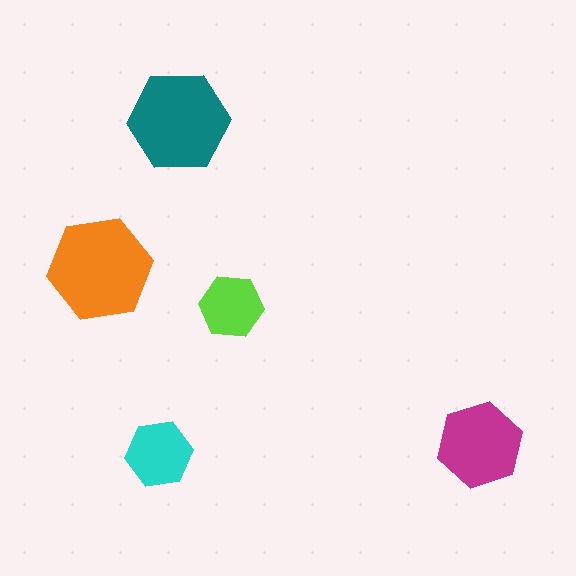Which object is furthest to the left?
The orange hexagon is leftmost.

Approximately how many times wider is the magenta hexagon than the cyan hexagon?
About 1.5 times wider.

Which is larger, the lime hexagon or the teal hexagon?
The teal one.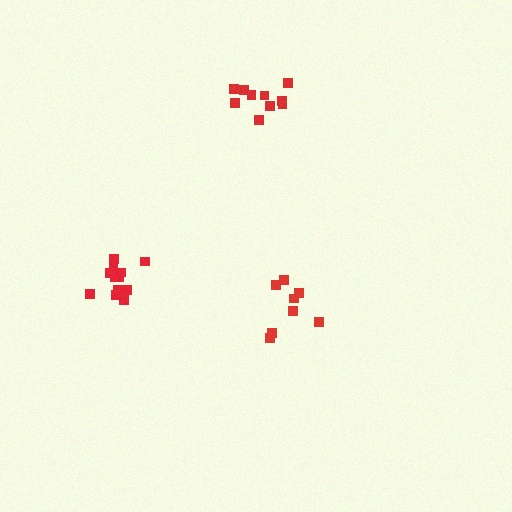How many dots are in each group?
Group 1: 12 dots, Group 2: 10 dots, Group 3: 8 dots (30 total).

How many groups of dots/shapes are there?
There are 3 groups.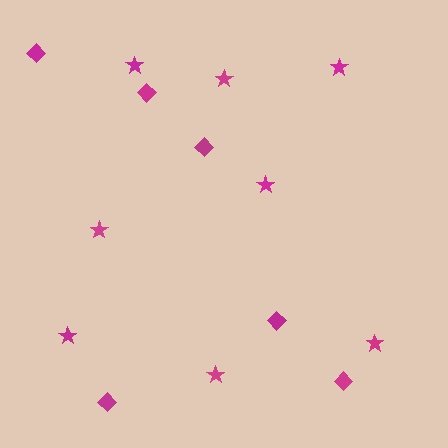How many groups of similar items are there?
There are 2 groups: one group of stars (8) and one group of diamonds (6).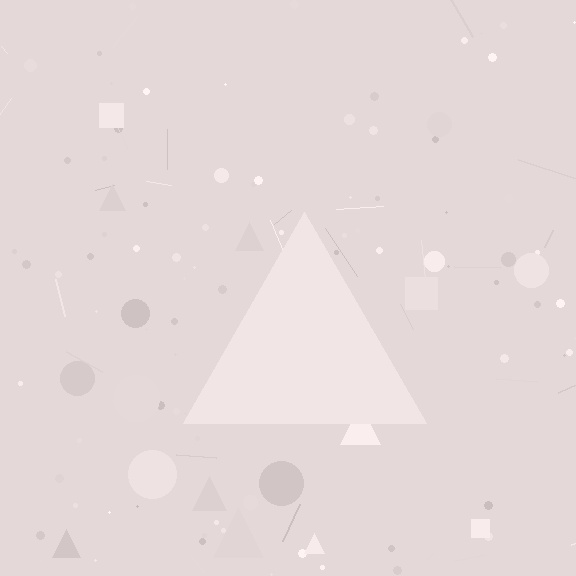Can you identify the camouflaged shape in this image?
The camouflaged shape is a triangle.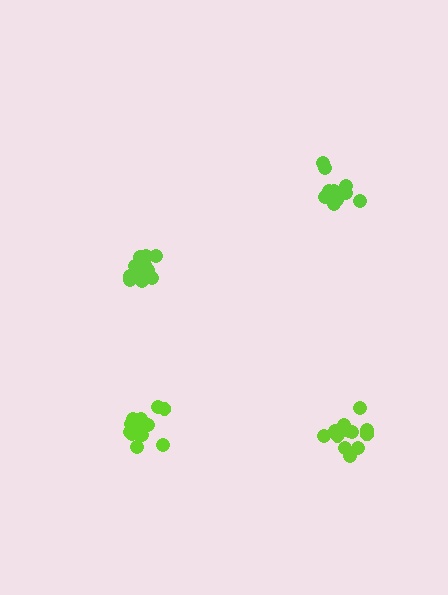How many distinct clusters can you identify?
There are 4 distinct clusters.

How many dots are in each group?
Group 1: 17 dots, Group 2: 13 dots, Group 3: 15 dots, Group 4: 15 dots (60 total).